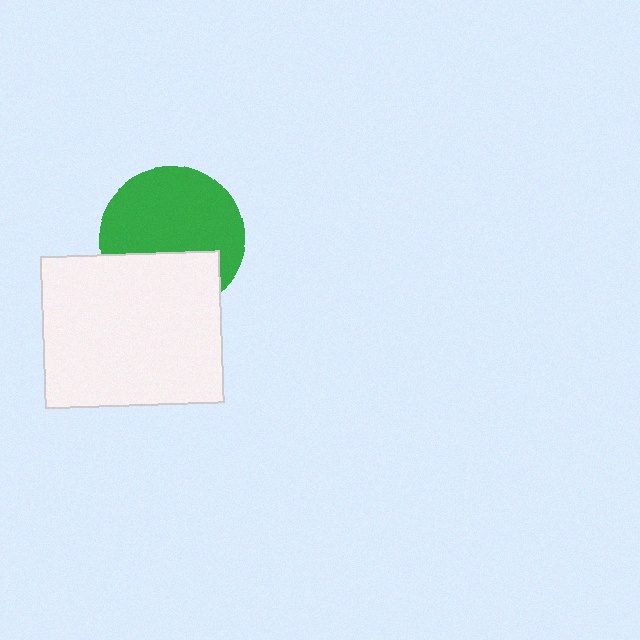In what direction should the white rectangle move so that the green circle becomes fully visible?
The white rectangle should move down. That is the shortest direction to clear the overlap and leave the green circle fully visible.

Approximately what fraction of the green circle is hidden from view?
Roughly 34% of the green circle is hidden behind the white rectangle.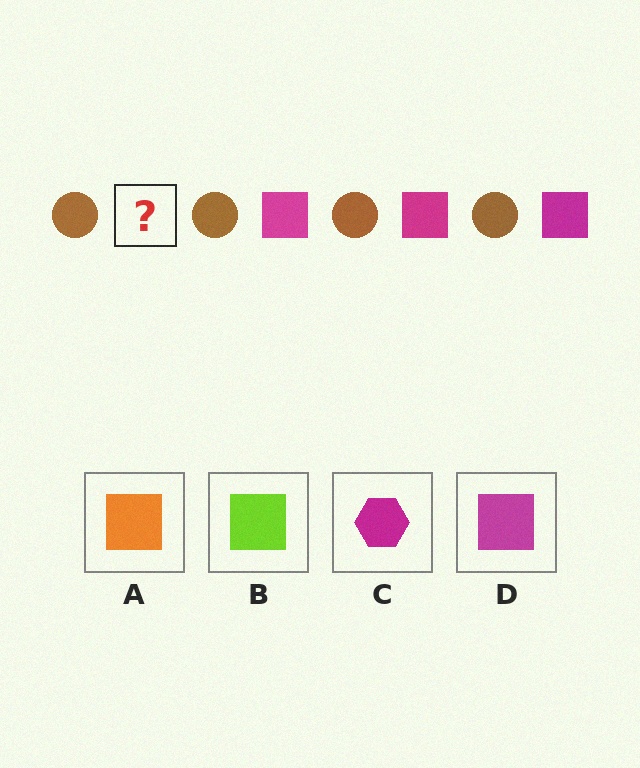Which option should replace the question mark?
Option D.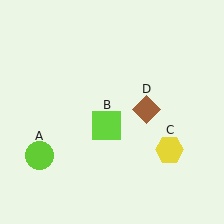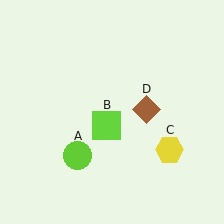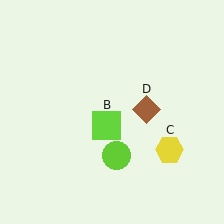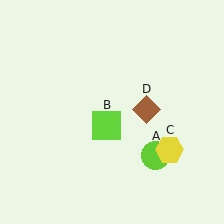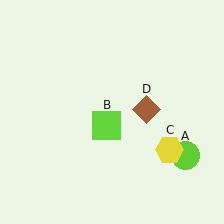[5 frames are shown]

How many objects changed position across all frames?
1 object changed position: lime circle (object A).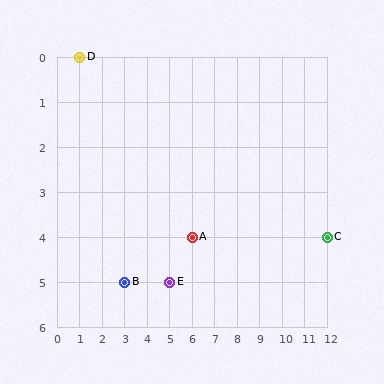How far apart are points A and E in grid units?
Points A and E are 1 column and 1 row apart (about 1.4 grid units diagonally).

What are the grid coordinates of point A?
Point A is at grid coordinates (6, 4).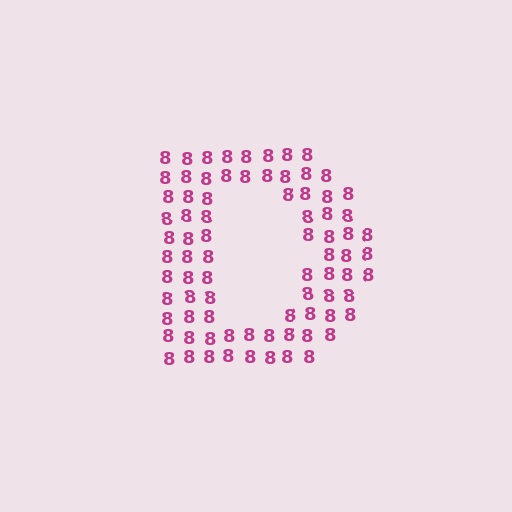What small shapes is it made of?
It is made of small digit 8's.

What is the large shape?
The large shape is the letter D.